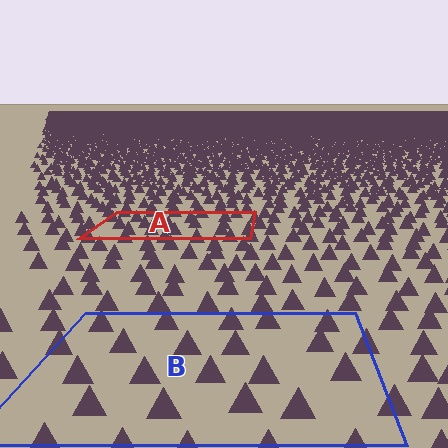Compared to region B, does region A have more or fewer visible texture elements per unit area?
Region A has more texture elements per unit area — they are packed more densely because it is farther away.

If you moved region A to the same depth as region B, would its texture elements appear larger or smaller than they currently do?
They would appear larger. At a closer depth, the same texture elements are projected at a bigger on-screen size.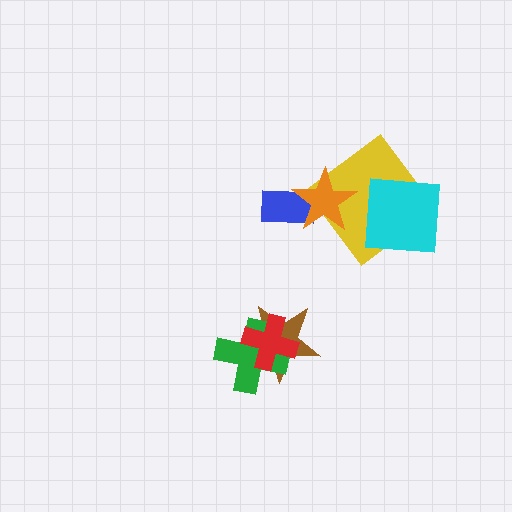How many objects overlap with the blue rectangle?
1 object overlaps with the blue rectangle.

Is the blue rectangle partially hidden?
Yes, it is partially covered by another shape.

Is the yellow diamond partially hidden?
Yes, it is partially covered by another shape.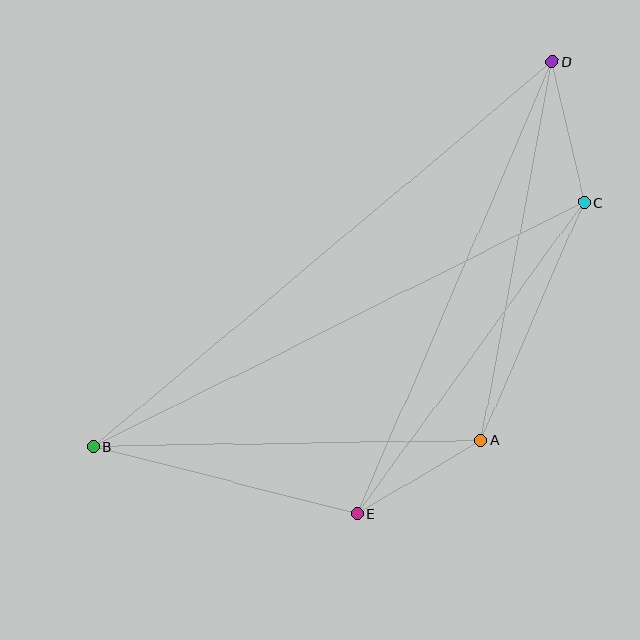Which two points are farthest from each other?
Points B and D are farthest from each other.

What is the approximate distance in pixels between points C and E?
The distance between C and E is approximately 385 pixels.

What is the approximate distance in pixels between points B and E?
The distance between B and E is approximately 272 pixels.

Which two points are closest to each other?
Points C and D are closest to each other.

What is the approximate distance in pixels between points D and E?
The distance between D and E is approximately 492 pixels.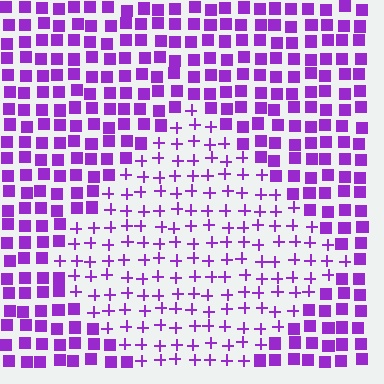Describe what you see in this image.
The image is filled with small purple elements arranged in a uniform grid. A diamond-shaped region contains plus signs, while the surrounding area contains squares. The boundary is defined purely by the change in element shape.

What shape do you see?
I see a diamond.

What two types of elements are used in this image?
The image uses plus signs inside the diamond region and squares outside it.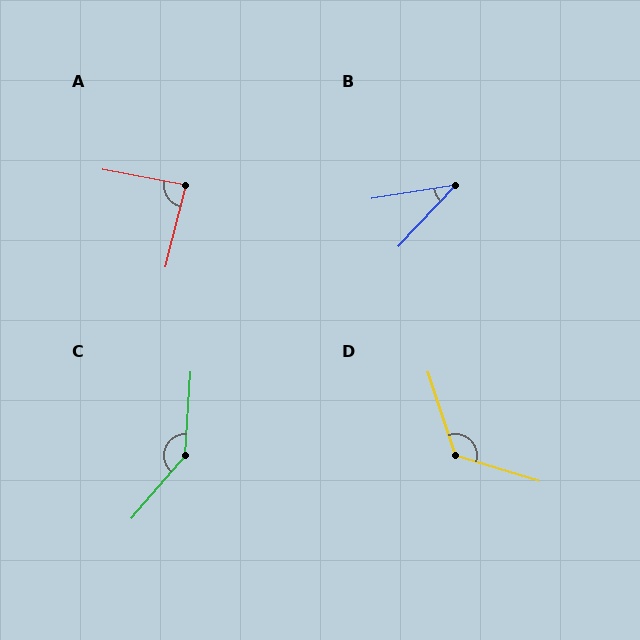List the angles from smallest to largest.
B (38°), A (86°), D (125°), C (143°).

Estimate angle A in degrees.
Approximately 86 degrees.